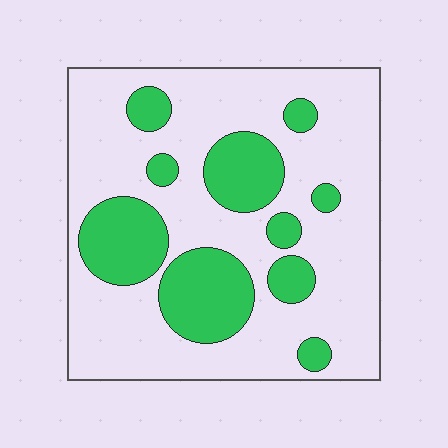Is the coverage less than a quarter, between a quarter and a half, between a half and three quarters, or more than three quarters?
Between a quarter and a half.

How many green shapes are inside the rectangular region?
10.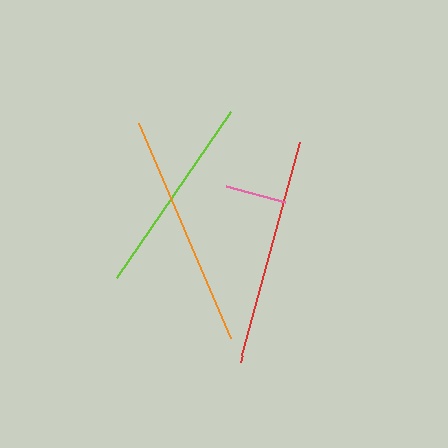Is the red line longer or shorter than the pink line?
The red line is longer than the pink line.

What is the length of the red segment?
The red segment is approximately 228 pixels long.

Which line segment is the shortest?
The pink line is the shortest at approximately 61 pixels.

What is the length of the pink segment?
The pink segment is approximately 61 pixels long.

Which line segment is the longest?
The orange line is the longest at approximately 234 pixels.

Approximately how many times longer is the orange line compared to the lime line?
The orange line is approximately 1.2 times the length of the lime line.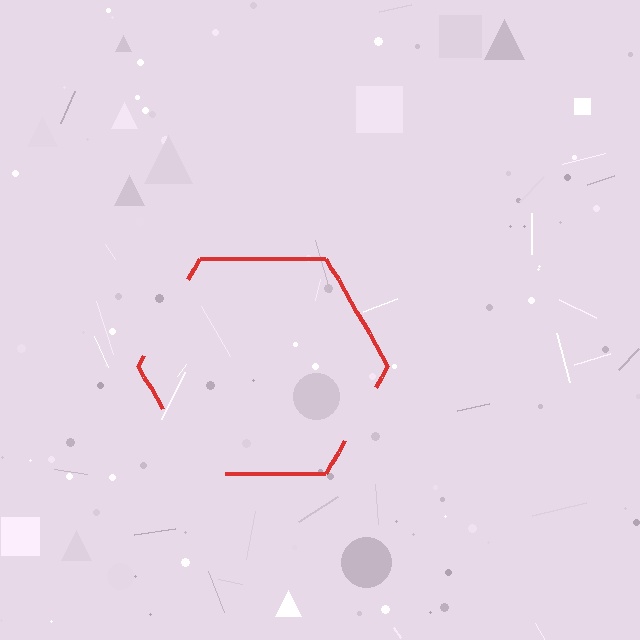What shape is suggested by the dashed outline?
The dashed outline suggests a hexagon.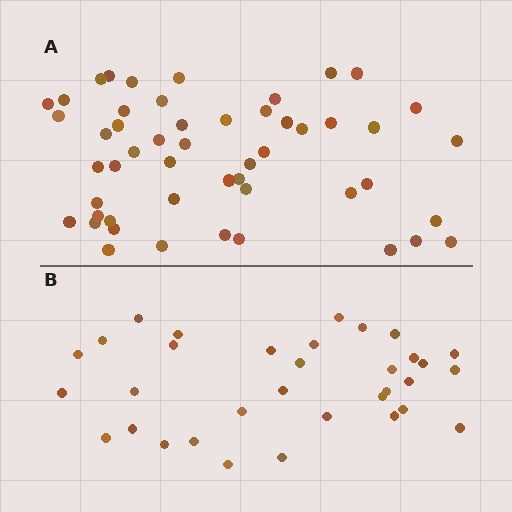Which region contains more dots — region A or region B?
Region A (the top region) has more dots.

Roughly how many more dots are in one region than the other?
Region A has approximately 20 more dots than region B.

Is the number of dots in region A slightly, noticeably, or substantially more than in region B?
Region A has substantially more. The ratio is roughly 1.5 to 1.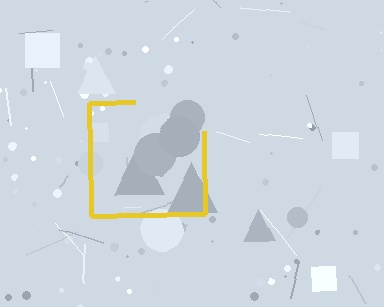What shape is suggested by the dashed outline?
The dashed outline suggests a square.